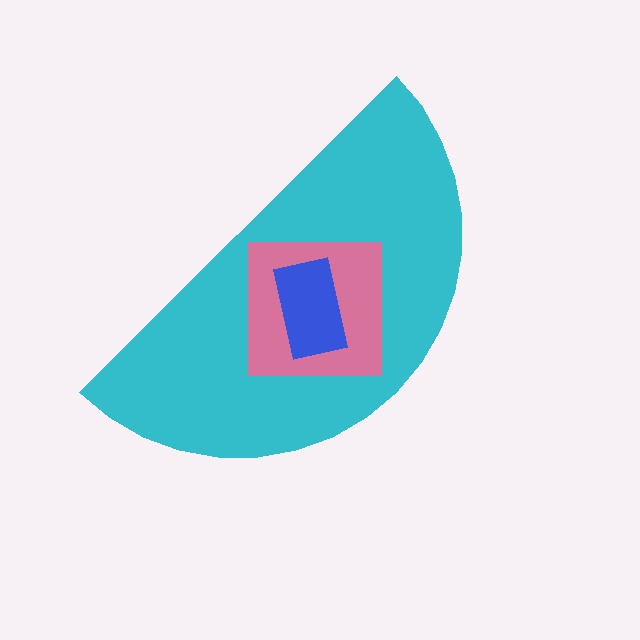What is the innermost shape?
The blue rectangle.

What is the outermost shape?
The cyan semicircle.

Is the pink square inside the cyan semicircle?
Yes.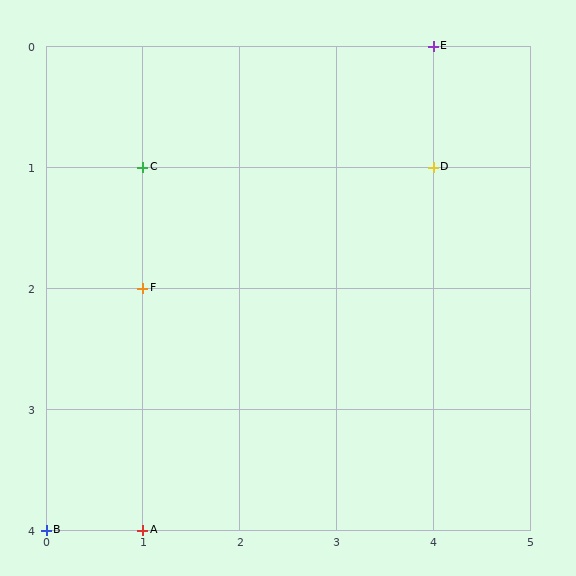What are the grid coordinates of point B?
Point B is at grid coordinates (0, 4).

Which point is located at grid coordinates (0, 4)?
Point B is at (0, 4).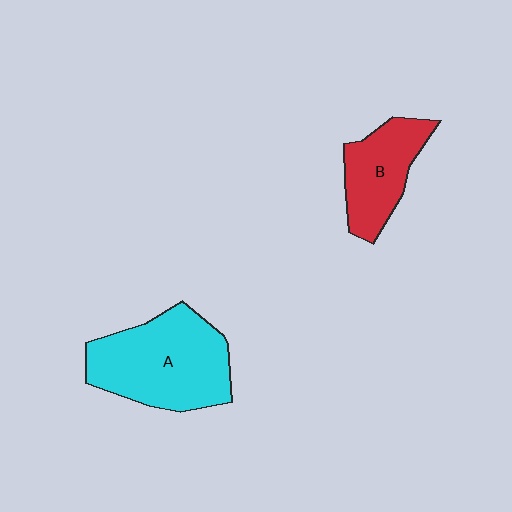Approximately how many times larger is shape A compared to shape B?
Approximately 1.7 times.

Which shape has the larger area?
Shape A (cyan).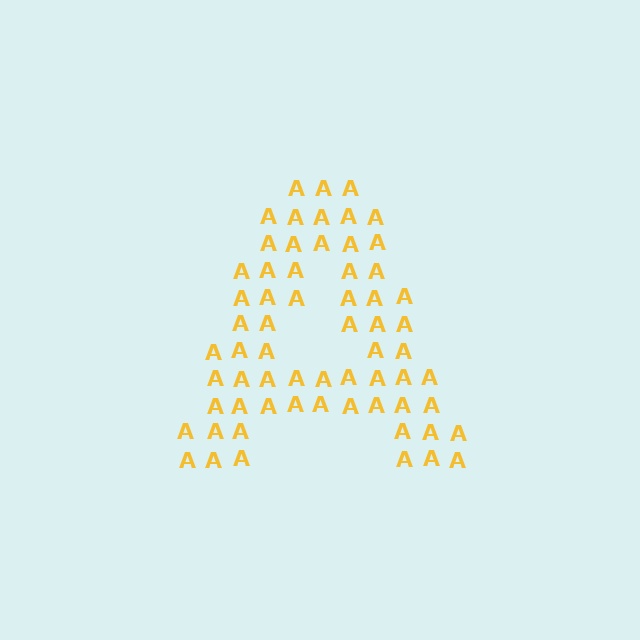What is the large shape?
The large shape is the letter A.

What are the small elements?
The small elements are letter A's.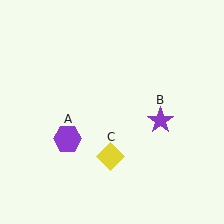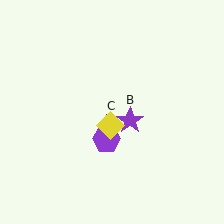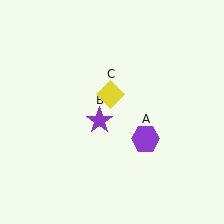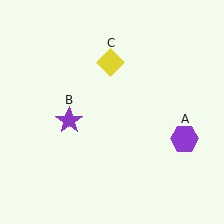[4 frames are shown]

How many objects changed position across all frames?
3 objects changed position: purple hexagon (object A), purple star (object B), yellow diamond (object C).